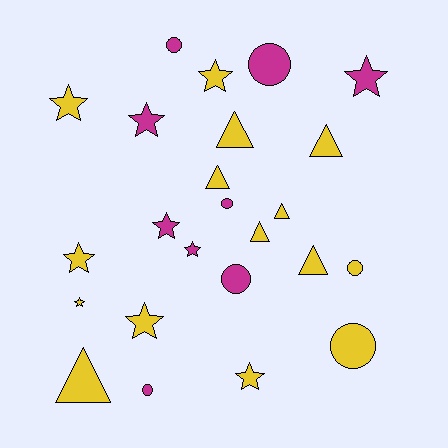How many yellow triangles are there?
There are 7 yellow triangles.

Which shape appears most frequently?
Star, with 10 objects.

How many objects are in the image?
There are 24 objects.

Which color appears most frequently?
Yellow, with 15 objects.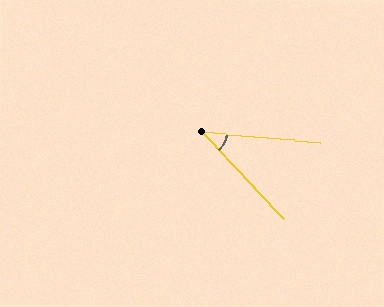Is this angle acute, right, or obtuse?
It is acute.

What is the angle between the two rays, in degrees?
Approximately 42 degrees.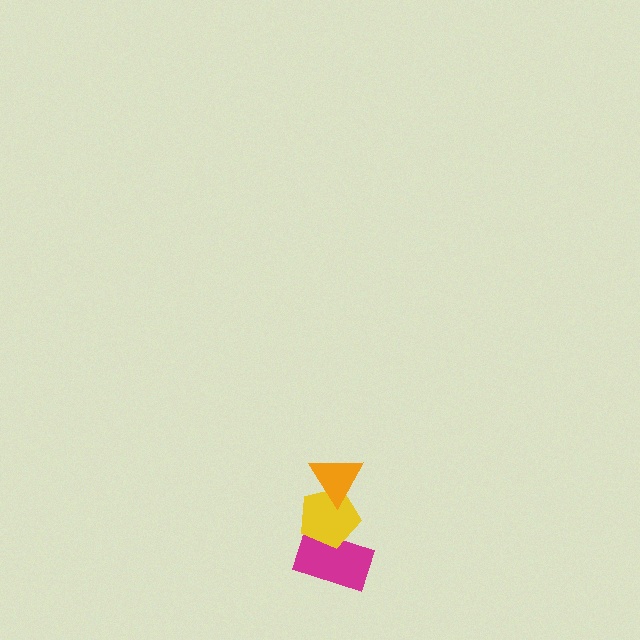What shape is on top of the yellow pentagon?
The orange triangle is on top of the yellow pentagon.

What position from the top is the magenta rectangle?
The magenta rectangle is 3rd from the top.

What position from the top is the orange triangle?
The orange triangle is 1st from the top.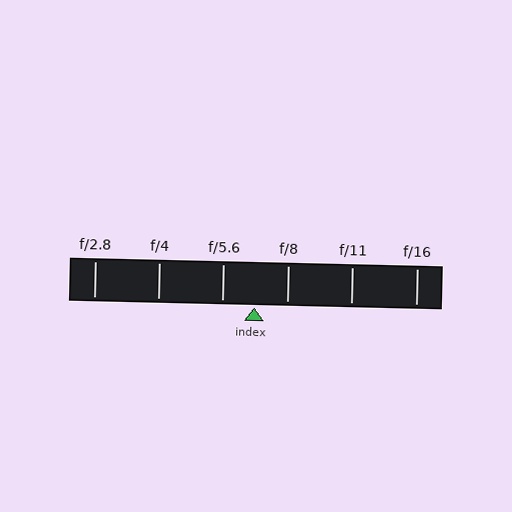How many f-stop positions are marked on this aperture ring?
There are 6 f-stop positions marked.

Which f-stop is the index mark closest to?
The index mark is closest to f/5.6.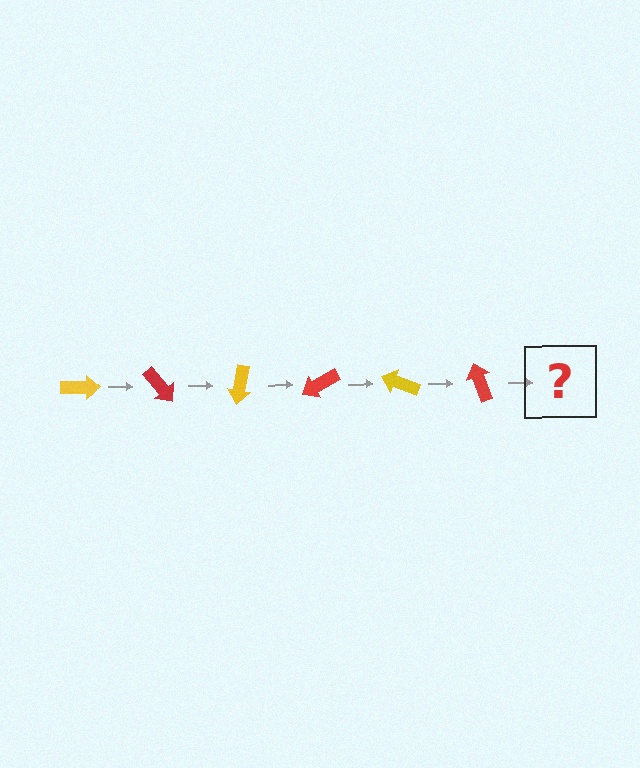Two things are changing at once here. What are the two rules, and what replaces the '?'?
The two rules are that it rotates 50 degrees each step and the color cycles through yellow and red. The '?' should be a yellow arrow, rotated 300 degrees from the start.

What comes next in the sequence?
The next element should be a yellow arrow, rotated 300 degrees from the start.